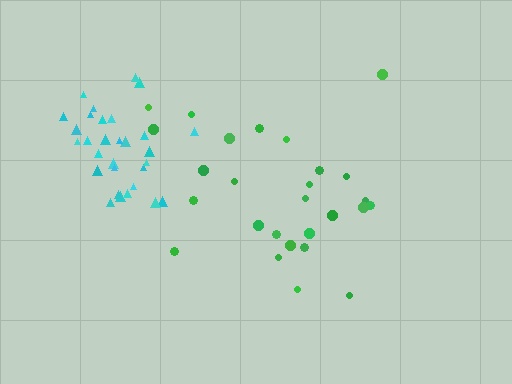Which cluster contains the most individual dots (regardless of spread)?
Cyan (30).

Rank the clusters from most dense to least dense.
cyan, green.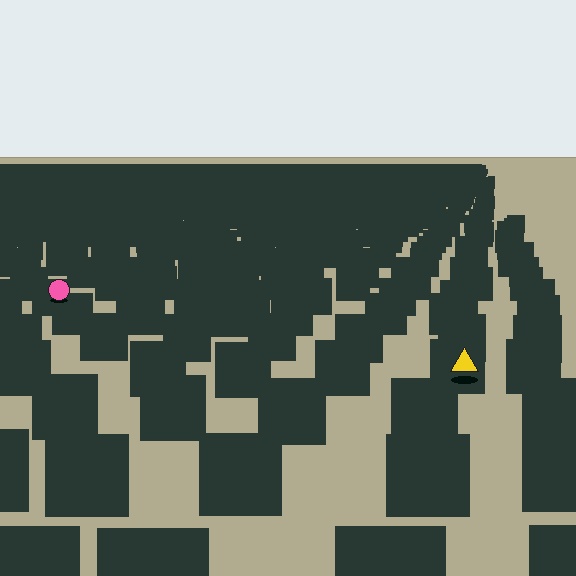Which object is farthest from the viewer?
The pink circle is farthest from the viewer. It appears smaller and the ground texture around it is denser.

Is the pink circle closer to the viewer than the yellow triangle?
No. The yellow triangle is closer — you can tell from the texture gradient: the ground texture is coarser near it.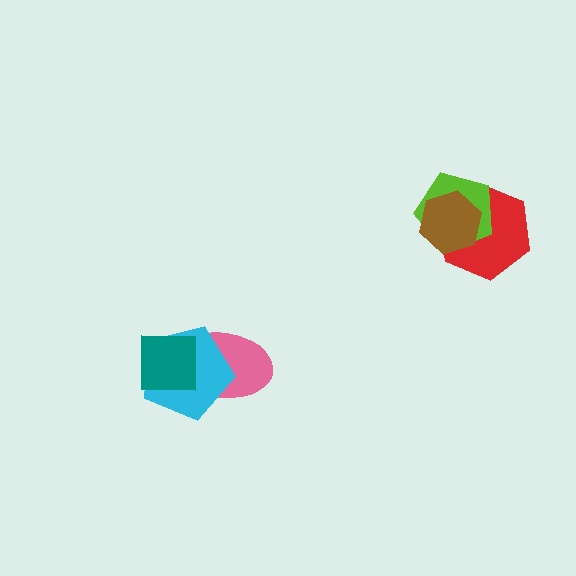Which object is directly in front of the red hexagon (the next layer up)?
The lime pentagon is directly in front of the red hexagon.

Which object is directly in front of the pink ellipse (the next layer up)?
The cyan pentagon is directly in front of the pink ellipse.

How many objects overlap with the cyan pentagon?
2 objects overlap with the cyan pentagon.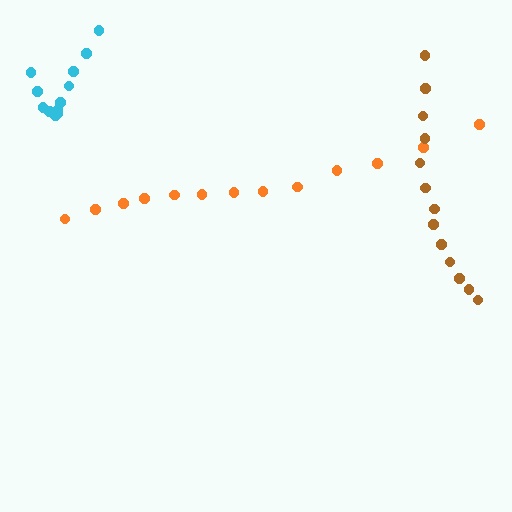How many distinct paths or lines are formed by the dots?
There are 3 distinct paths.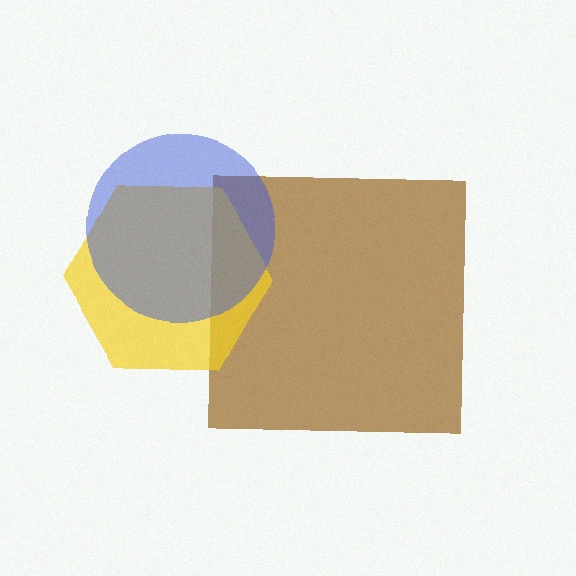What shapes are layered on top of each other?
The layered shapes are: a brown square, a yellow hexagon, a blue circle.